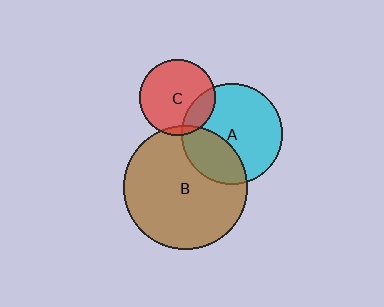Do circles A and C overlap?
Yes.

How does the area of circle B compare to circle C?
Approximately 2.7 times.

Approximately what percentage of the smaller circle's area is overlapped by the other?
Approximately 20%.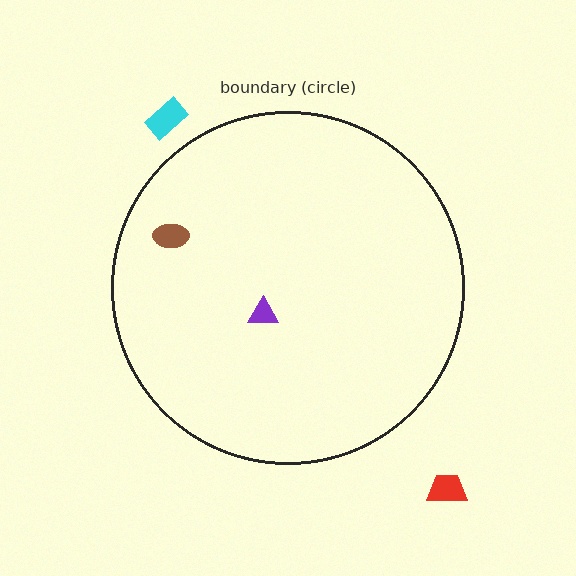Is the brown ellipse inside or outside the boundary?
Inside.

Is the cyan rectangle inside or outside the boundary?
Outside.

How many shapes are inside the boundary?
2 inside, 2 outside.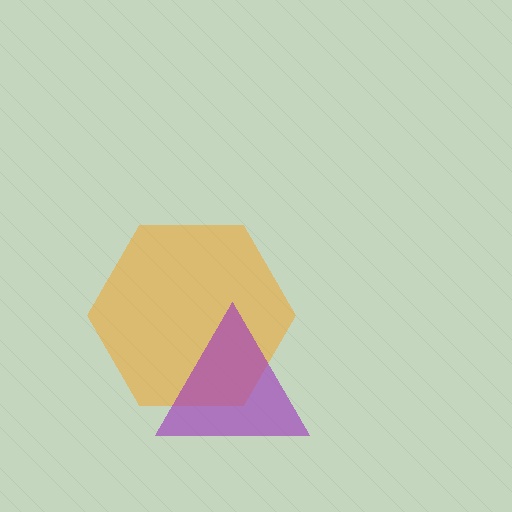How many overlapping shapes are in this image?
There are 2 overlapping shapes in the image.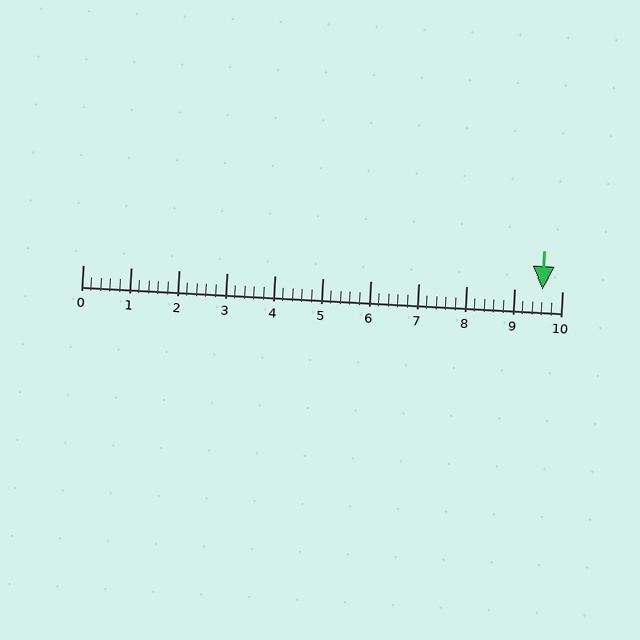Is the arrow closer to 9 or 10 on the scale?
The arrow is closer to 10.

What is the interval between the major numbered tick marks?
The major tick marks are spaced 1 units apart.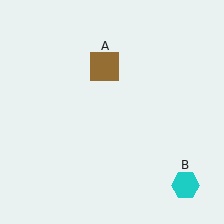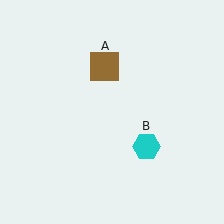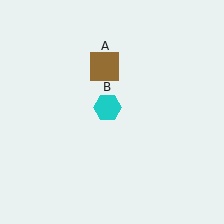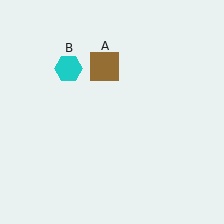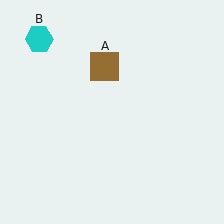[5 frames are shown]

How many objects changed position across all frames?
1 object changed position: cyan hexagon (object B).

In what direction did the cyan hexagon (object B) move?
The cyan hexagon (object B) moved up and to the left.